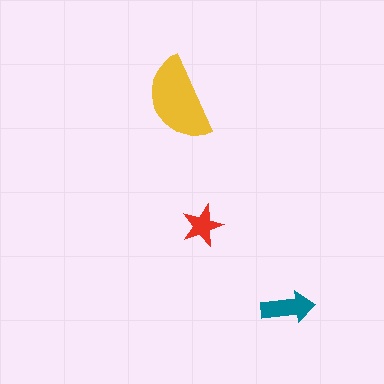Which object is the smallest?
The red star.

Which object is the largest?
The yellow semicircle.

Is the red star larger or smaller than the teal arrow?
Smaller.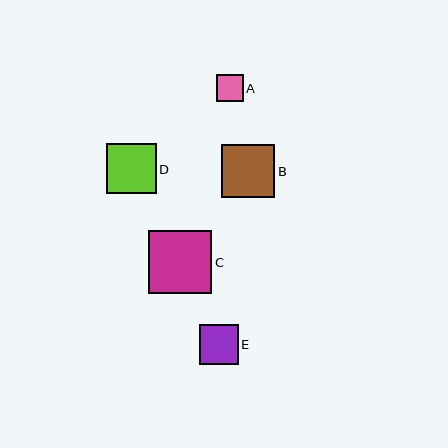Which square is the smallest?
Square A is the smallest with a size of approximately 27 pixels.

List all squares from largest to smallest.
From largest to smallest: C, B, D, E, A.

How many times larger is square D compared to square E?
Square D is approximately 1.3 times the size of square E.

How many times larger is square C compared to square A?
Square C is approximately 2.3 times the size of square A.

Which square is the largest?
Square C is the largest with a size of approximately 63 pixels.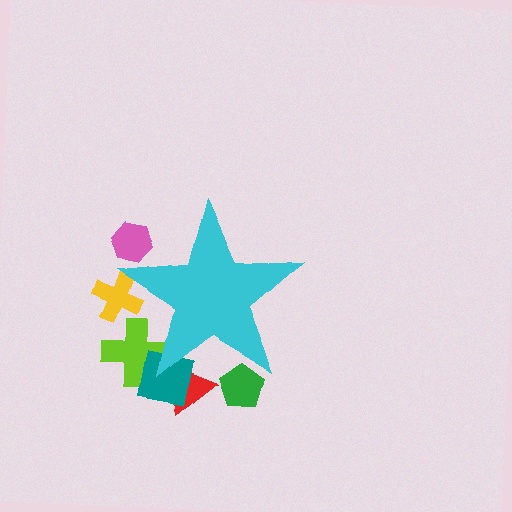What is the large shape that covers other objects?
A cyan star.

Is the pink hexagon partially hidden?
Yes, the pink hexagon is partially hidden behind the cyan star.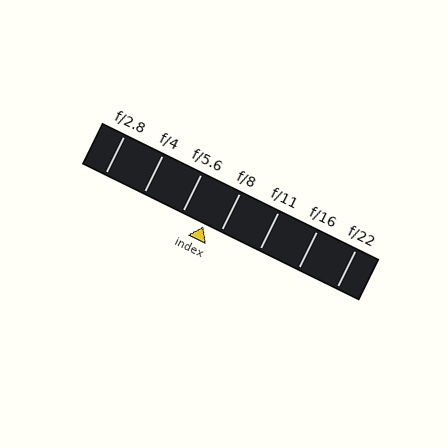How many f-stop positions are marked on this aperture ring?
There are 7 f-stop positions marked.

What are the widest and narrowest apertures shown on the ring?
The widest aperture shown is f/2.8 and the narrowest is f/22.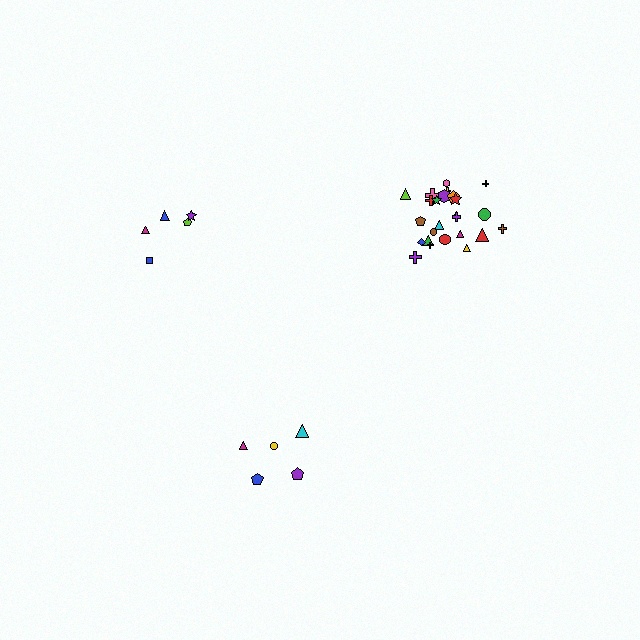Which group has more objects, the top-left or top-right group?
The top-right group.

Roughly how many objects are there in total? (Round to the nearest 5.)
Roughly 35 objects in total.